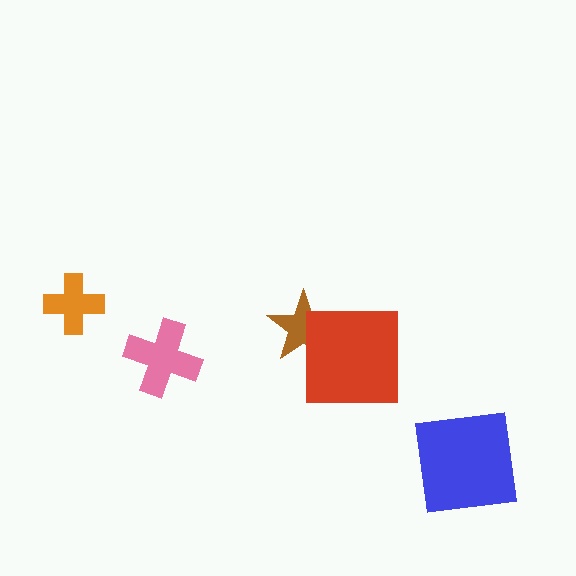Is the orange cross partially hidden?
No, no other shape covers it.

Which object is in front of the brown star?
The red square is in front of the brown star.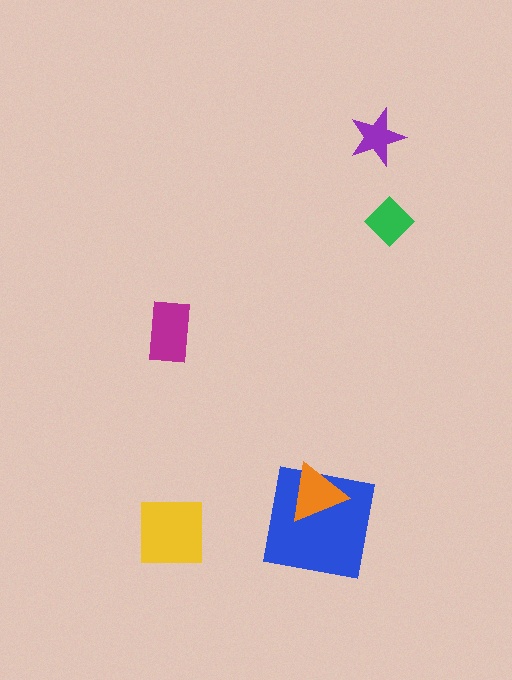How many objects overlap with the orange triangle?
1 object overlaps with the orange triangle.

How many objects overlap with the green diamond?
0 objects overlap with the green diamond.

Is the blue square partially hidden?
Yes, it is partially covered by another shape.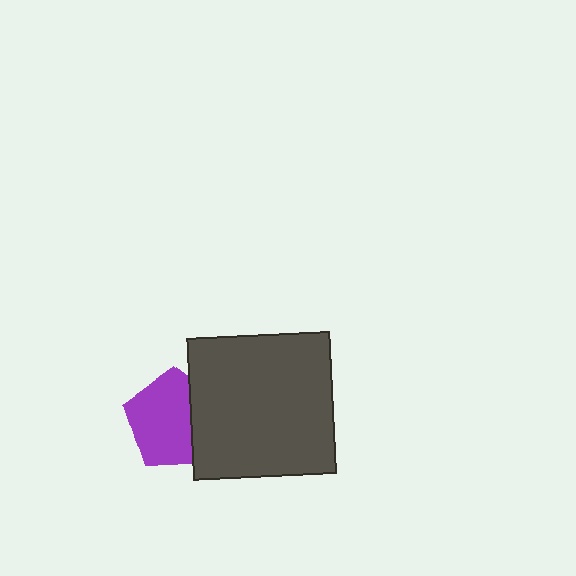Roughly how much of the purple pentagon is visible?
Most of it is visible (roughly 69%).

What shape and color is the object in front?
The object in front is a dark gray square.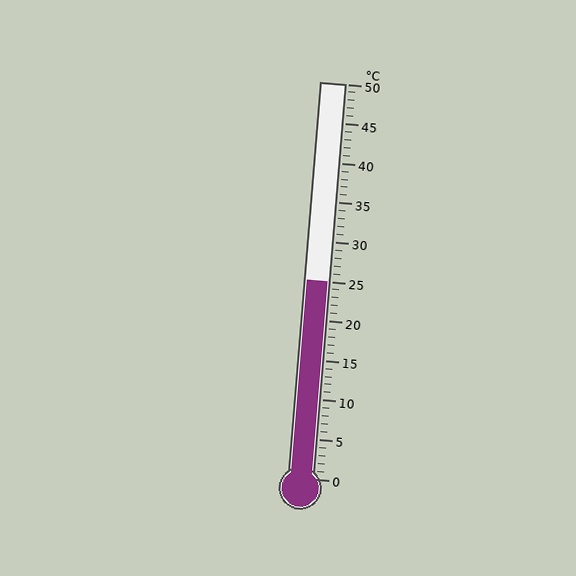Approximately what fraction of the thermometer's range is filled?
The thermometer is filled to approximately 50% of its range.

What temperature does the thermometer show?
The thermometer shows approximately 25°C.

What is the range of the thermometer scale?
The thermometer scale ranges from 0°C to 50°C.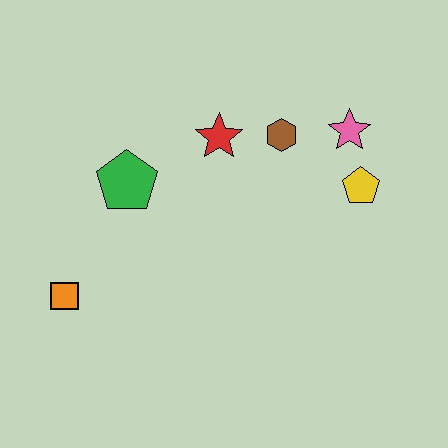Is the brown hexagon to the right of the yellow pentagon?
No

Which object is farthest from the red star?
The orange square is farthest from the red star.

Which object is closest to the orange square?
The green pentagon is closest to the orange square.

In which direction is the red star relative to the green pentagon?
The red star is to the right of the green pentagon.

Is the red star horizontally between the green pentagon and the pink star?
Yes